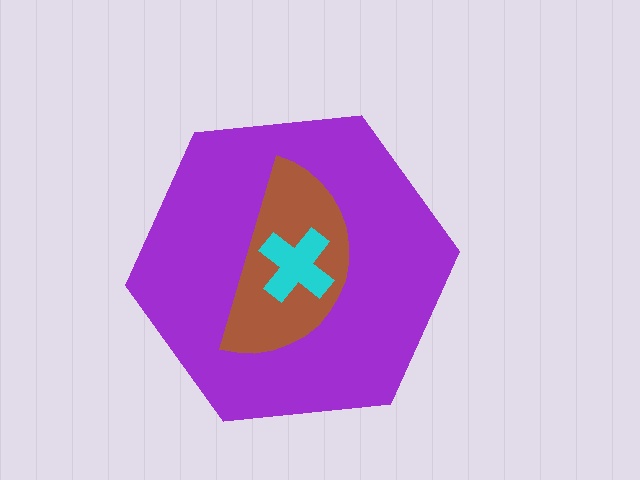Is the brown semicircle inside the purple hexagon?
Yes.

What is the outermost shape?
The purple hexagon.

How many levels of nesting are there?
3.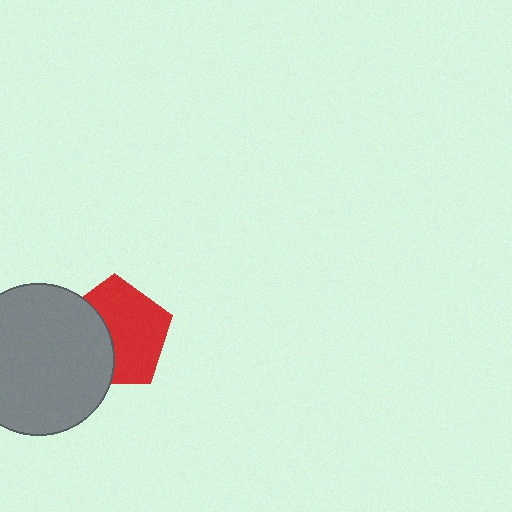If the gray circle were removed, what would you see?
You would see the complete red pentagon.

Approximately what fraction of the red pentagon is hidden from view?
Roughly 38% of the red pentagon is hidden behind the gray circle.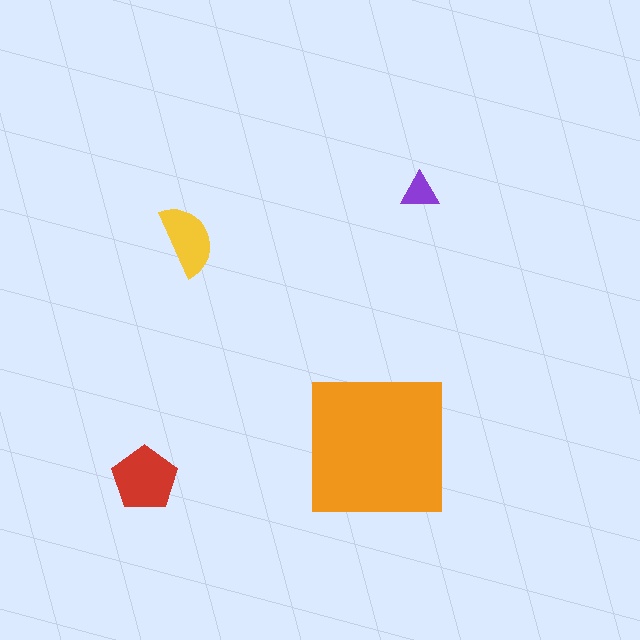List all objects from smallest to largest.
The purple triangle, the yellow semicircle, the red pentagon, the orange square.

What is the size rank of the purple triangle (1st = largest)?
4th.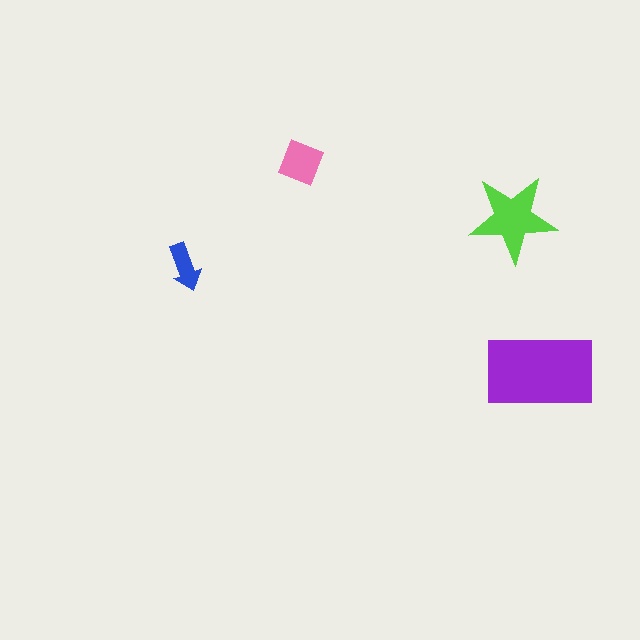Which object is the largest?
The purple rectangle.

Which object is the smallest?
The blue arrow.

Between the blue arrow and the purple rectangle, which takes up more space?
The purple rectangle.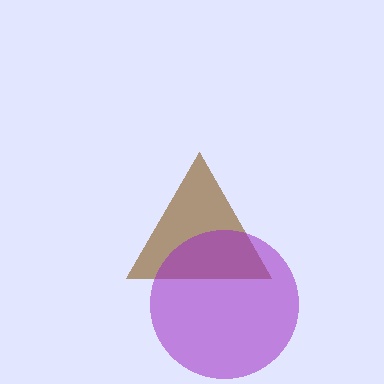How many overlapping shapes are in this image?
There are 2 overlapping shapes in the image.